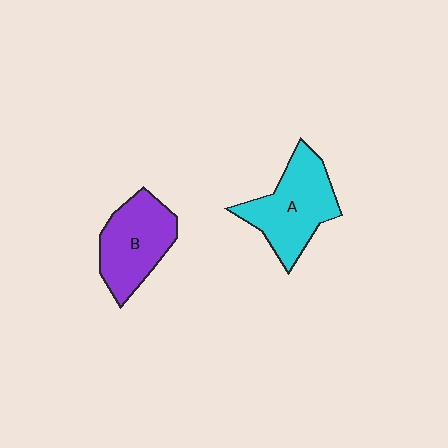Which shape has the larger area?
Shape A (cyan).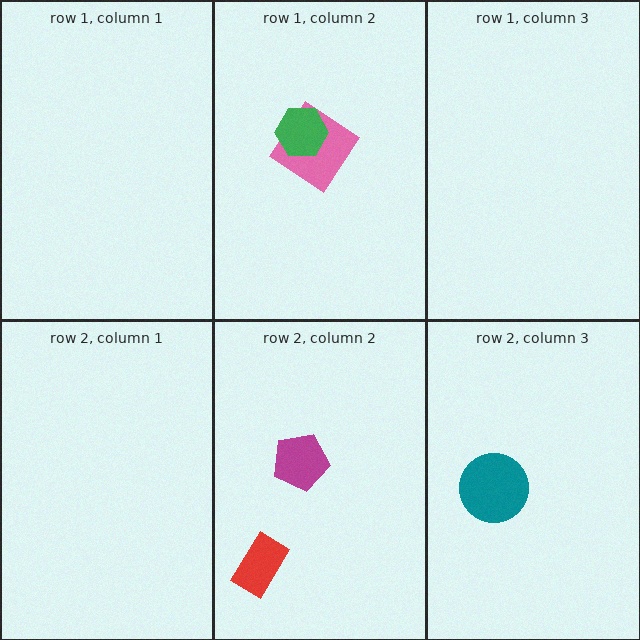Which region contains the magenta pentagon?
The row 2, column 2 region.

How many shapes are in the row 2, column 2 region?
2.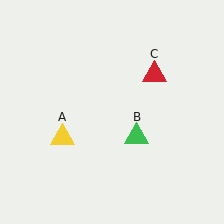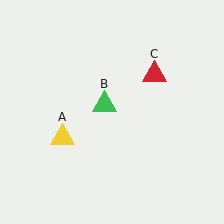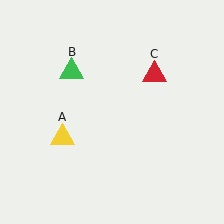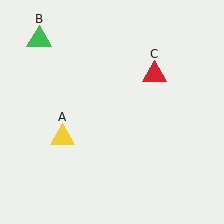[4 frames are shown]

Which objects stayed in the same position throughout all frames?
Yellow triangle (object A) and red triangle (object C) remained stationary.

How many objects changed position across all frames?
1 object changed position: green triangle (object B).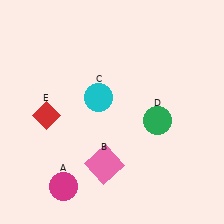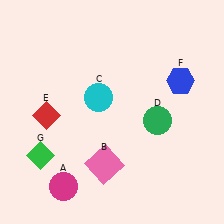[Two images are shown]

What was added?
A blue hexagon (F), a green diamond (G) were added in Image 2.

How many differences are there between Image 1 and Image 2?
There are 2 differences between the two images.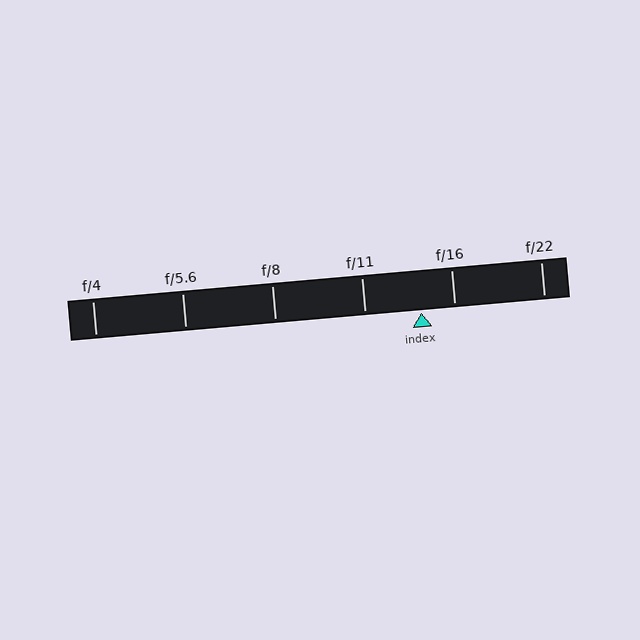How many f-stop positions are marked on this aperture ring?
There are 6 f-stop positions marked.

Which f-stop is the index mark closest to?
The index mark is closest to f/16.